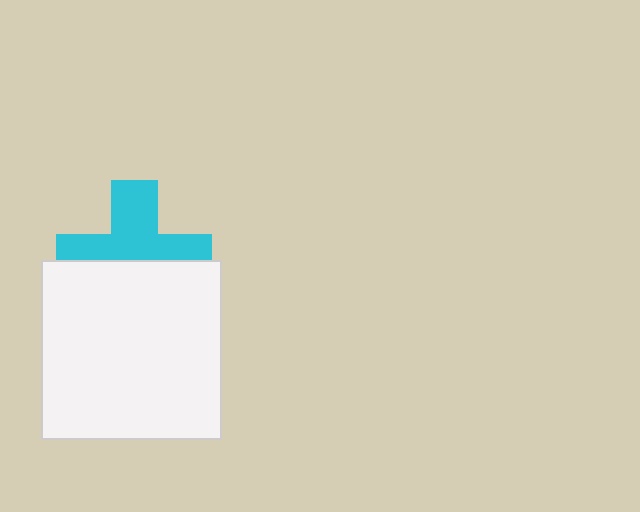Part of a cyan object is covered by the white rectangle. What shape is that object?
It is a cross.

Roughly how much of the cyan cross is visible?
About half of it is visible (roughly 53%).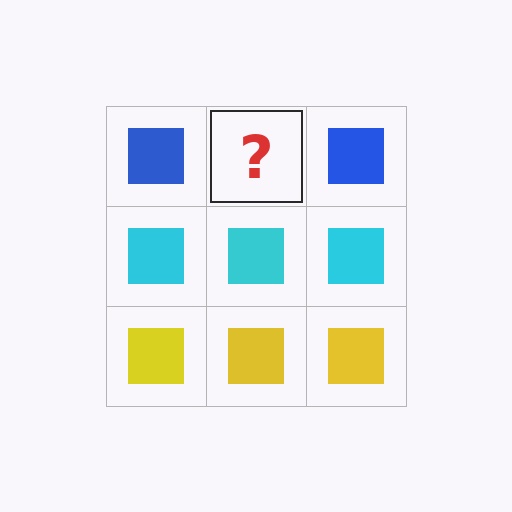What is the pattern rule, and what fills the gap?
The rule is that each row has a consistent color. The gap should be filled with a blue square.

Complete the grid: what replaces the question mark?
The question mark should be replaced with a blue square.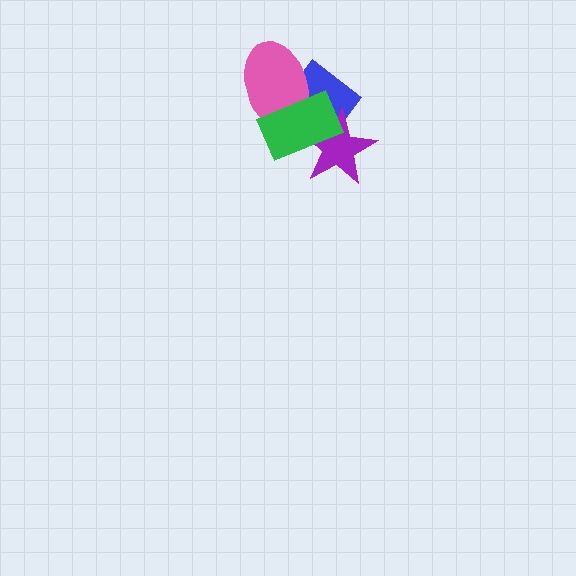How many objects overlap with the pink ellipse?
2 objects overlap with the pink ellipse.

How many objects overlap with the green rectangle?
3 objects overlap with the green rectangle.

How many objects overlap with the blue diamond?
3 objects overlap with the blue diamond.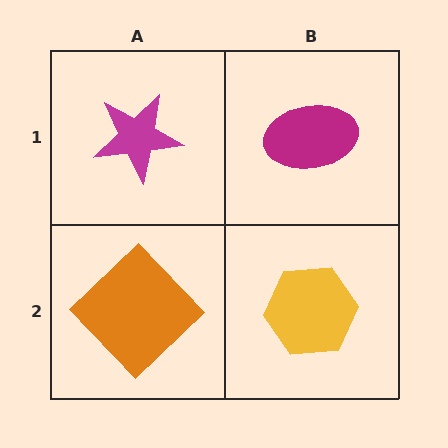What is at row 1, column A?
A magenta star.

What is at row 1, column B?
A magenta ellipse.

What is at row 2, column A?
An orange diamond.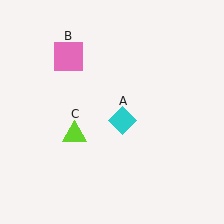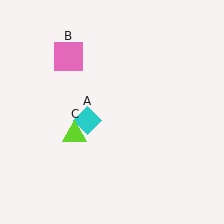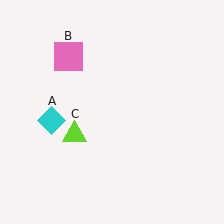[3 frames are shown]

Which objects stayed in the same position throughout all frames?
Pink square (object B) and lime triangle (object C) remained stationary.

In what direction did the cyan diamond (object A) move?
The cyan diamond (object A) moved left.